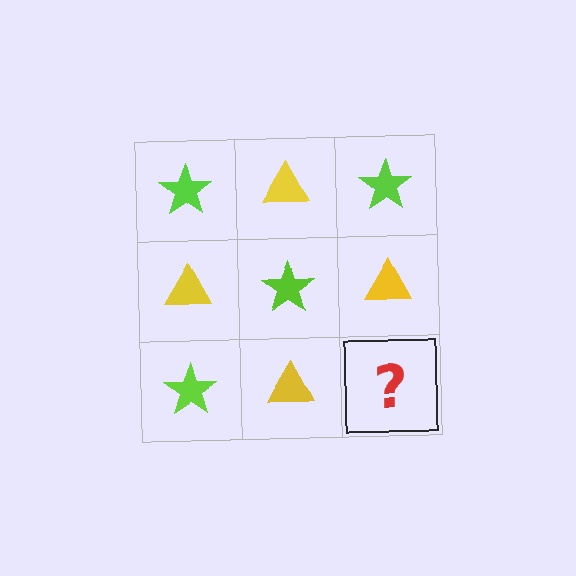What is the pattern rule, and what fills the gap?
The rule is that it alternates lime star and yellow triangle in a checkerboard pattern. The gap should be filled with a lime star.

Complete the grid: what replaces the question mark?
The question mark should be replaced with a lime star.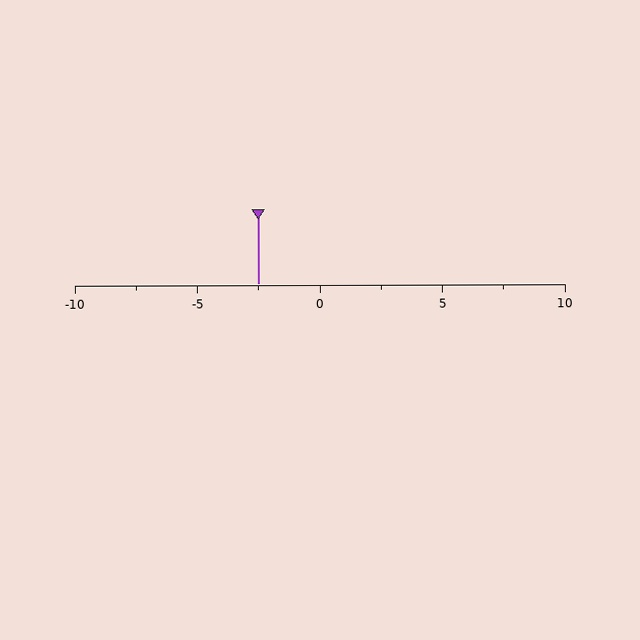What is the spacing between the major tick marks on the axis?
The major ticks are spaced 5 apart.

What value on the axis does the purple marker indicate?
The marker indicates approximately -2.5.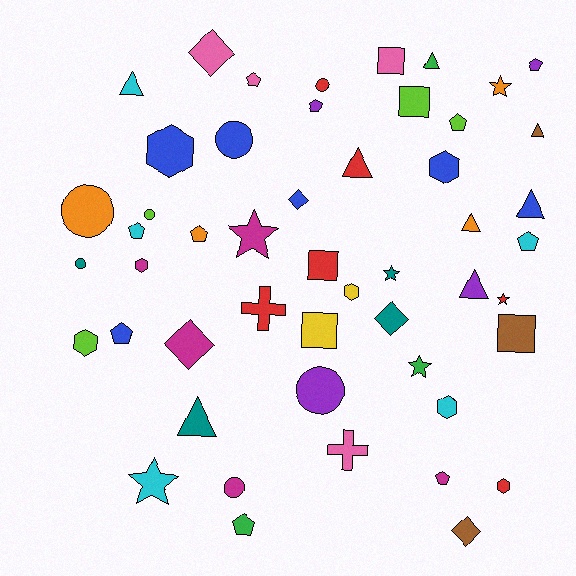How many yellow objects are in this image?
There are 2 yellow objects.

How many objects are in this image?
There are 50 objects.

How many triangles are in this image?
There are 8 triangles.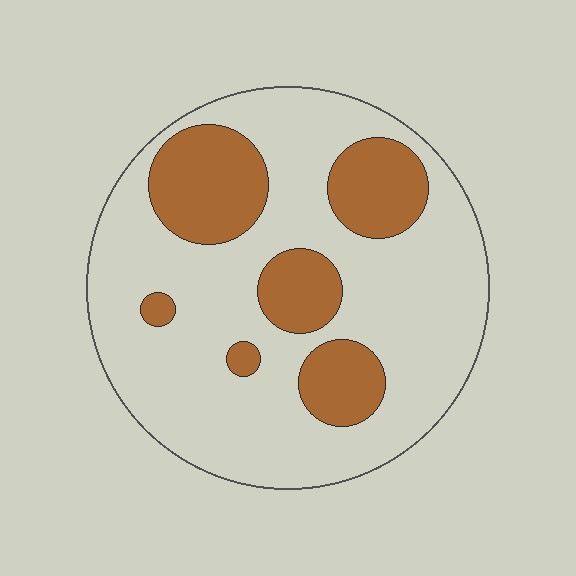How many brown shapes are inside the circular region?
6.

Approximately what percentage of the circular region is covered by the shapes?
Approximately 25%.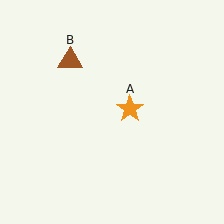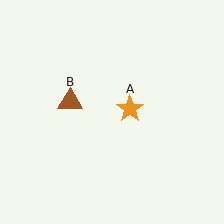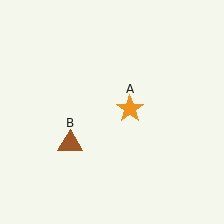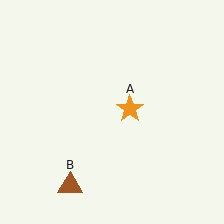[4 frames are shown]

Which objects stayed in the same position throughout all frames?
Orange star (object A) remained stationary.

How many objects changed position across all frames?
1 object changed position: brown triangle (object B).